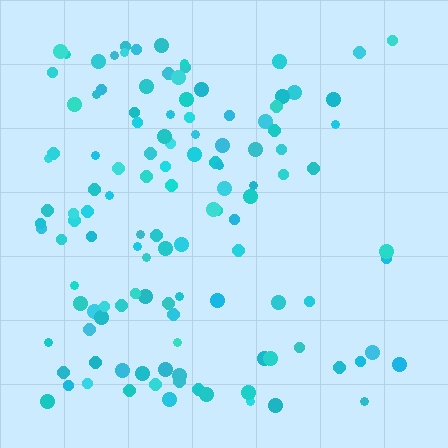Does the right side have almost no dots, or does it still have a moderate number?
Still a moderate number, just noticeably fewer than the left.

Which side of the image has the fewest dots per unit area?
The right.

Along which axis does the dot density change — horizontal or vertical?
Horizontal.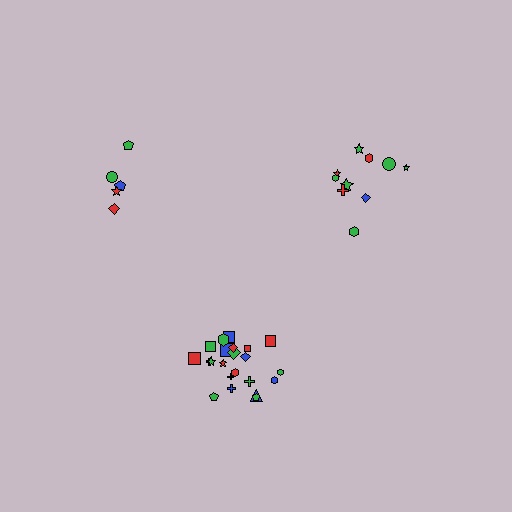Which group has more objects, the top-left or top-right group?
The top-right group.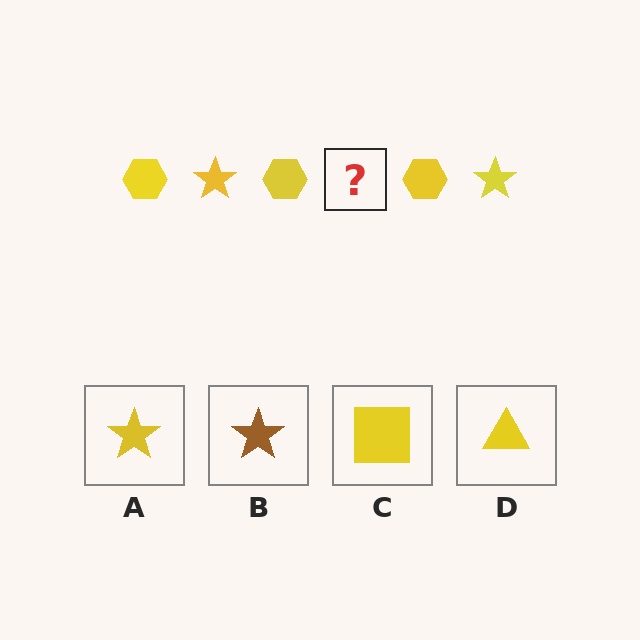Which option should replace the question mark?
Option A.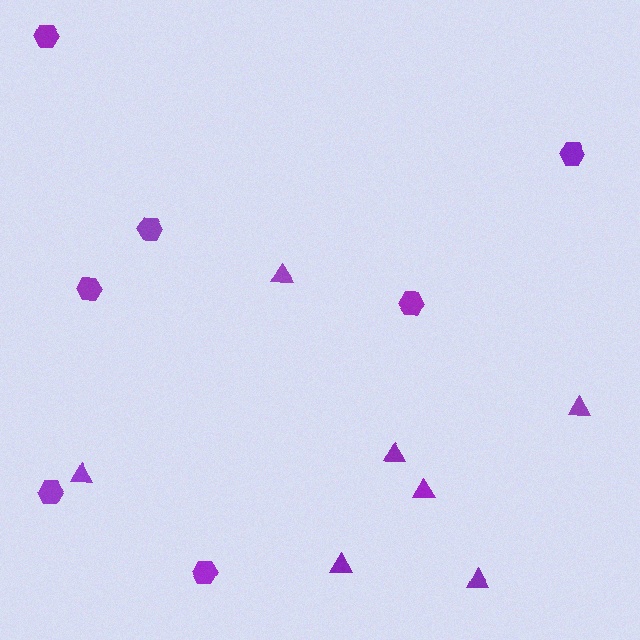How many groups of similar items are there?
There are 2 groups: one group of hexagons (7) and one group of triangles (7).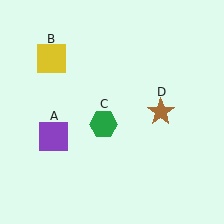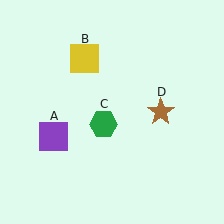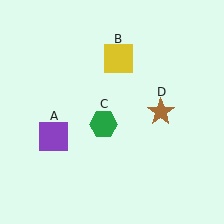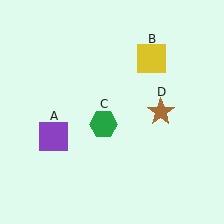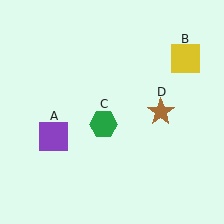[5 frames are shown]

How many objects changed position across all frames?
1 object changed position: yellow square (object B).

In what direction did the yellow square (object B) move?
The yellow square (object B) moved right.